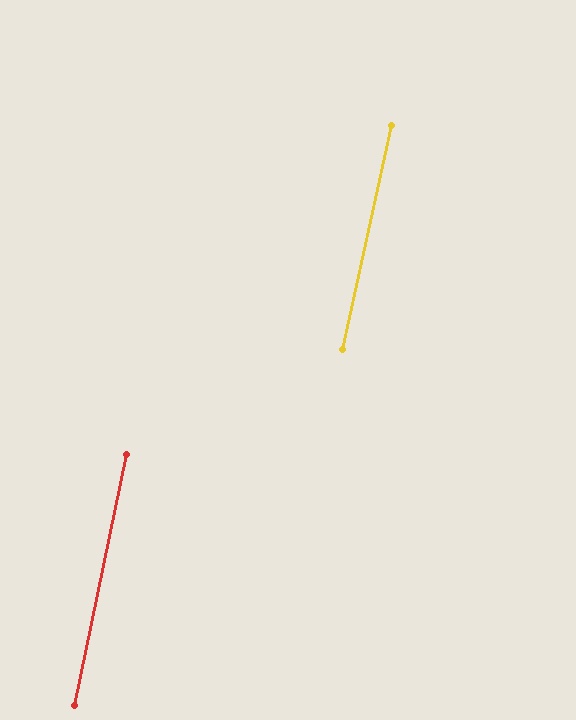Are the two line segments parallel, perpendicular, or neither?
Parallel — their directions differ by only 0.5°.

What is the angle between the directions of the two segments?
Approximately 0 degrees.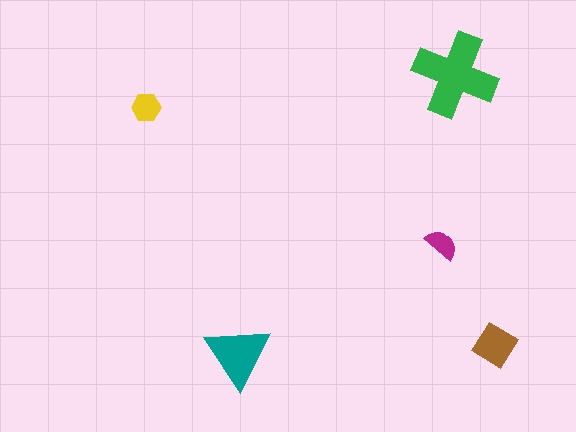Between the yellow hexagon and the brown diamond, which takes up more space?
The brown diamond.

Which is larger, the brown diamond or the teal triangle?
The teal triangle.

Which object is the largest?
The green cross.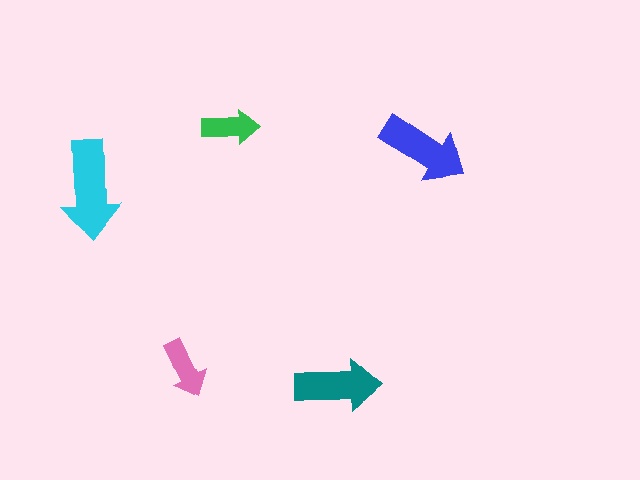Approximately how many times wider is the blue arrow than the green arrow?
About 1.5 times wider.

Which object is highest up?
The green arrow is topmost.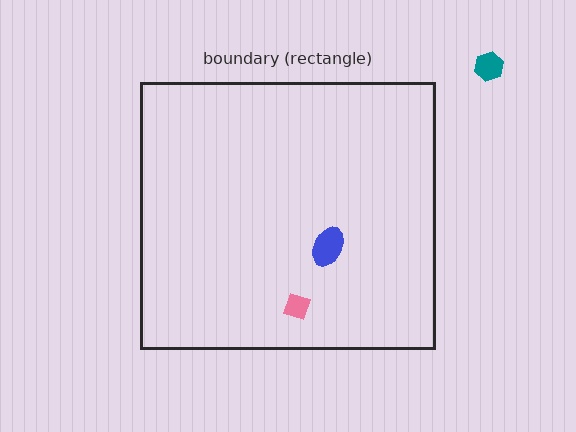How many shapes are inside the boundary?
2 inside, 1 outside.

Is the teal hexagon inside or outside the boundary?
Outside.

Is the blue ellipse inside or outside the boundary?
Inside.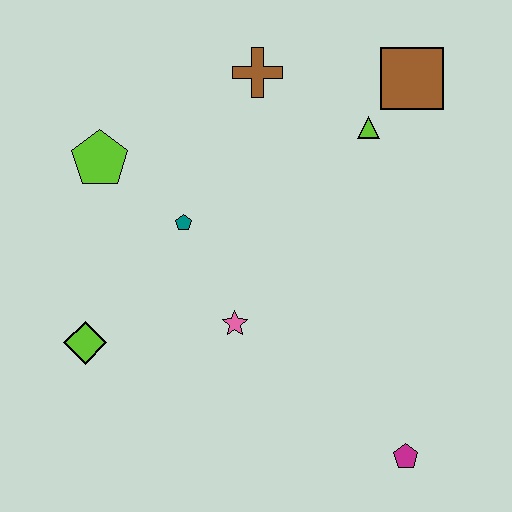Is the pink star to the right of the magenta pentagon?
No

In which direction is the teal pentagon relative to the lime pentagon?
The teal pentagon is to the right of the lime pentagon.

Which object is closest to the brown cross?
The lime triangle is closest to the brown cross.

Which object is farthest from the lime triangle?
The lime diamond is farthest from the lime triangle.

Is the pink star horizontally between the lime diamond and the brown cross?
Yes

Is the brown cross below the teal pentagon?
No